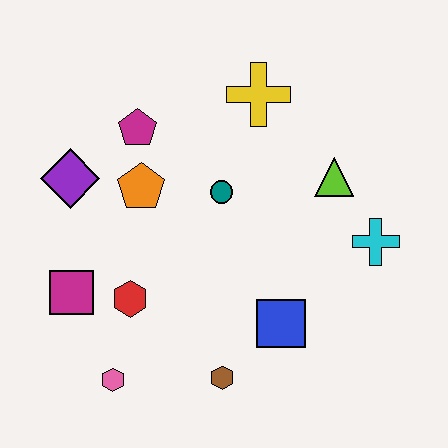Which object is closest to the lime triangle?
The cyan cross is closest to the lime triangle.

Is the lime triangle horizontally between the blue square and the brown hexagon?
No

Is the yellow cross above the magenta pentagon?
Yes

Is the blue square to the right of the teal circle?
Yes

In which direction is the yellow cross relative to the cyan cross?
The yellow cross is above the cyan cross.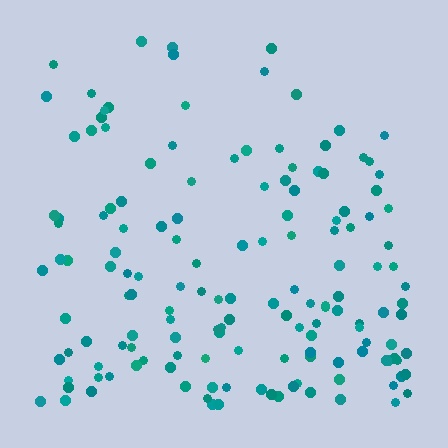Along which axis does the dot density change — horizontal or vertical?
Vertical.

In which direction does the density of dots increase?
From top to bottom, with the bottom side densest.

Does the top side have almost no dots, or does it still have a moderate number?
Still a moderate number, just noticeably fewer than the bottom.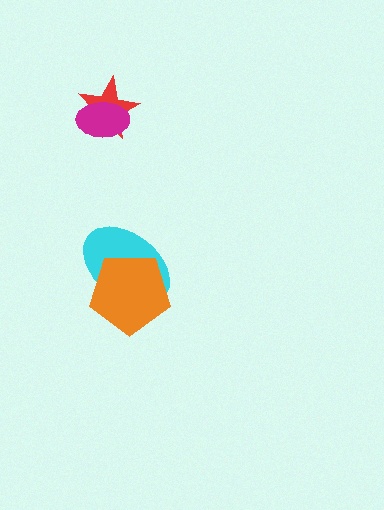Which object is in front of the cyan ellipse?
The orange pentagon is in front of the cyan ellipse.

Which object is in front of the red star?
The magenta ellipse is in front of the red star.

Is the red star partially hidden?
Yes, it is partially covered by another shape.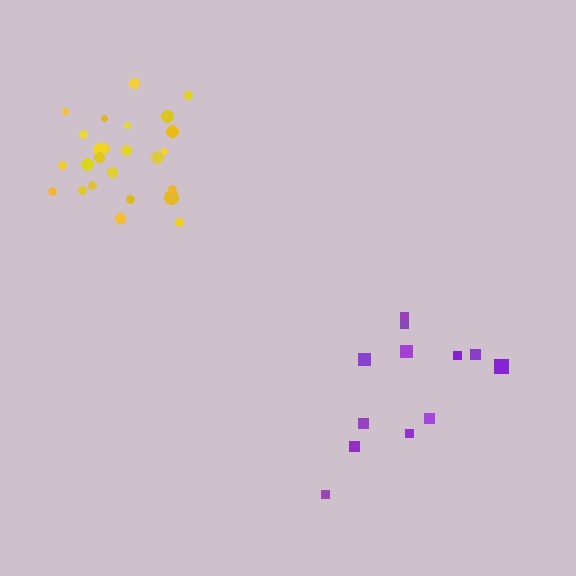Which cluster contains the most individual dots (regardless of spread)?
Yellow (26).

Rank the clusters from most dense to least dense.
yellow, purple.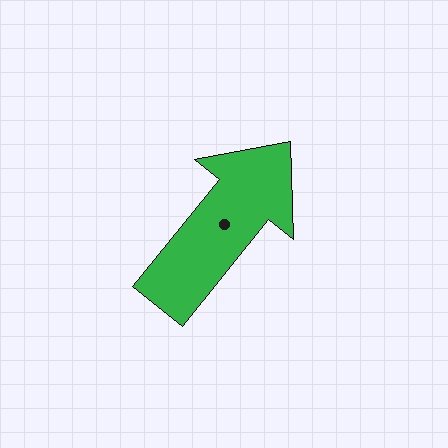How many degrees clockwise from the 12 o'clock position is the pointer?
Approximately 39 degrees.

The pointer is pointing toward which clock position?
Roughly 1 o'clock.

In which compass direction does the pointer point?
Northeast.